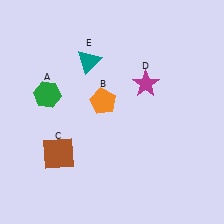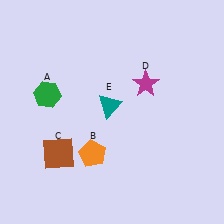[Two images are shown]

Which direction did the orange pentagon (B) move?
The orange pentagon (B) moved down.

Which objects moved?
The objects that moved are: the orange pentagon (B), the teal triangle (E).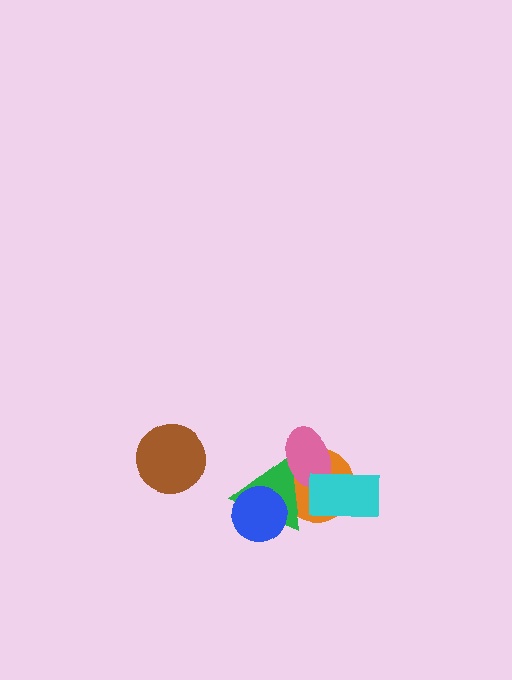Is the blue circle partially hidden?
No, no other shape covers it.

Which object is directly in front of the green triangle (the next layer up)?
The blue circle is directly in front of the green triangle.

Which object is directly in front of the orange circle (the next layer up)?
The green triangle is directly in front of the orange circle.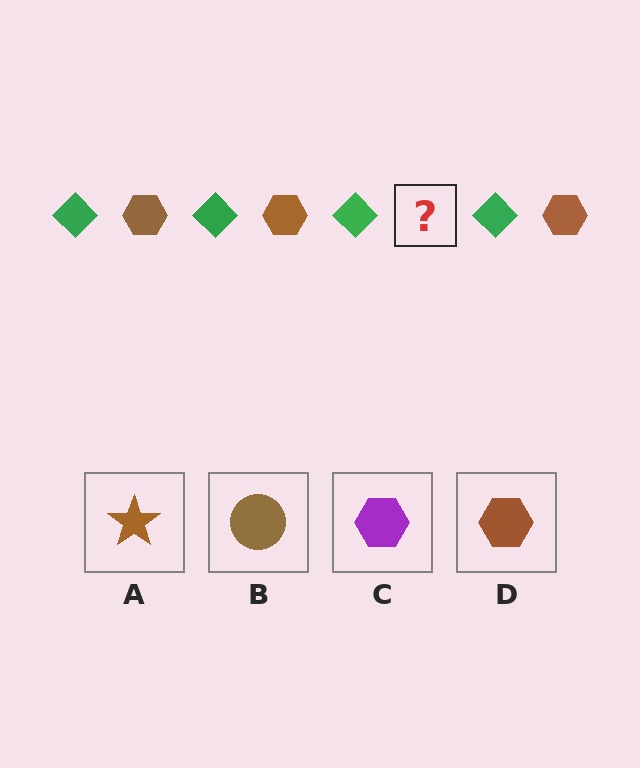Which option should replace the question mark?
Option D.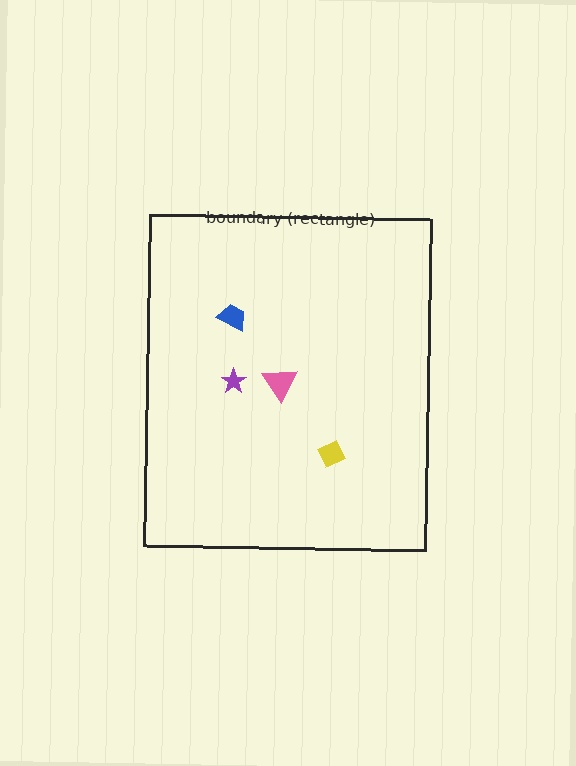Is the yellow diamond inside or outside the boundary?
Inside.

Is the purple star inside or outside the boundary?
Inside.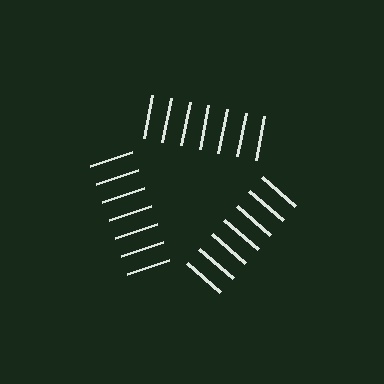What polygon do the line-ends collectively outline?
An illusory triangle — the line segments terminate on its edges but no continuous stroke is drawn.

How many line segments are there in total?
21 — 7 along each of the 3 edges.